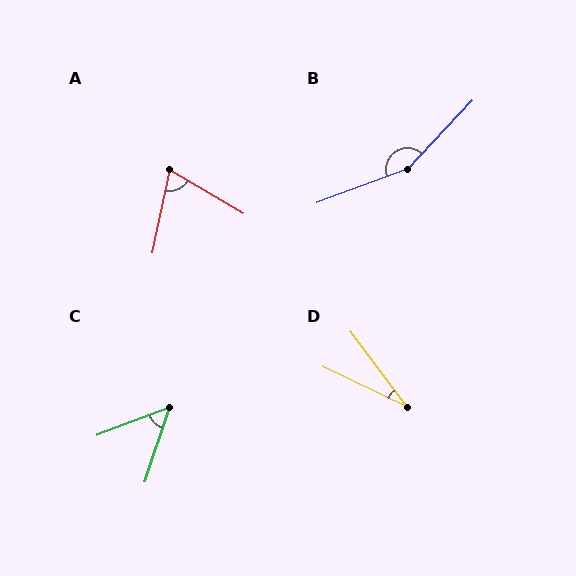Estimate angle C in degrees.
Approximately 51 degrees.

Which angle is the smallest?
D, at approximately 28 degrees.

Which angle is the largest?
B, at approximately 154 degrees.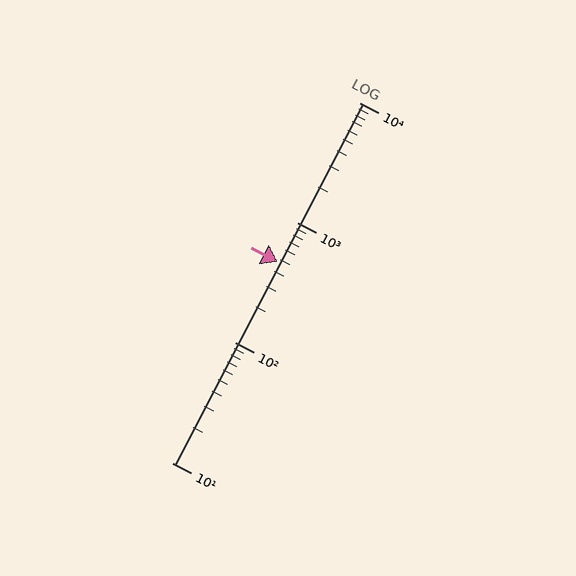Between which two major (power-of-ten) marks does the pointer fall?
The pointer is between 100 and 1000.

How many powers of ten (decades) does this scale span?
The scale spans 3 decades, from 10 to 10000.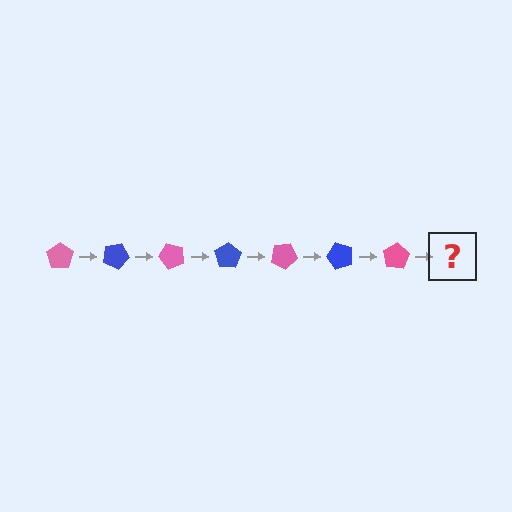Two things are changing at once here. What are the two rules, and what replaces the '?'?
The two rules are that it rotates 25 degrees each step and the color cycles through pink and blue. The '?' should be a blue pentagon, rotated 175 degrees from the start.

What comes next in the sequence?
The next element should be a blue pentagon, rotated 175 degrees from the start.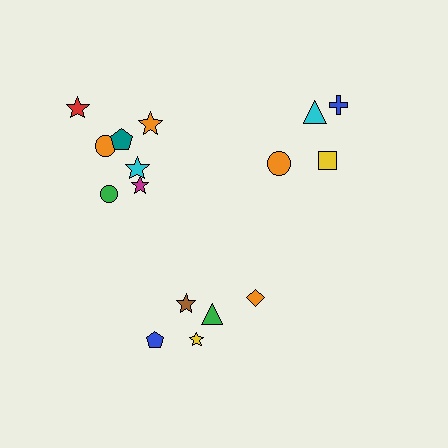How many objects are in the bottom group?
There are 5 objects.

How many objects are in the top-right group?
There are 4 objects.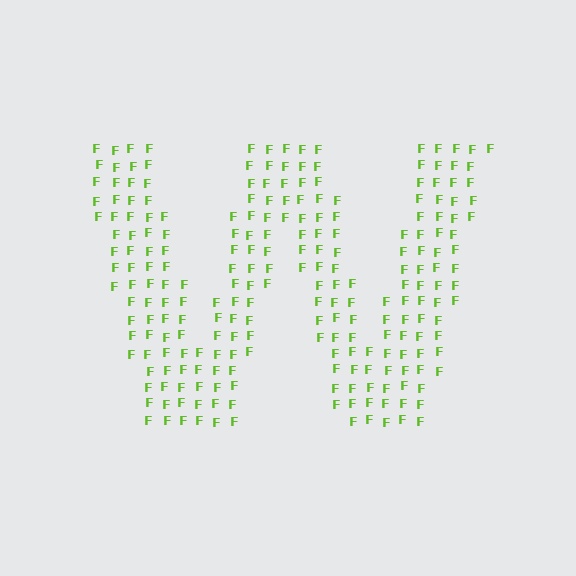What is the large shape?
The large shape is the letter W.